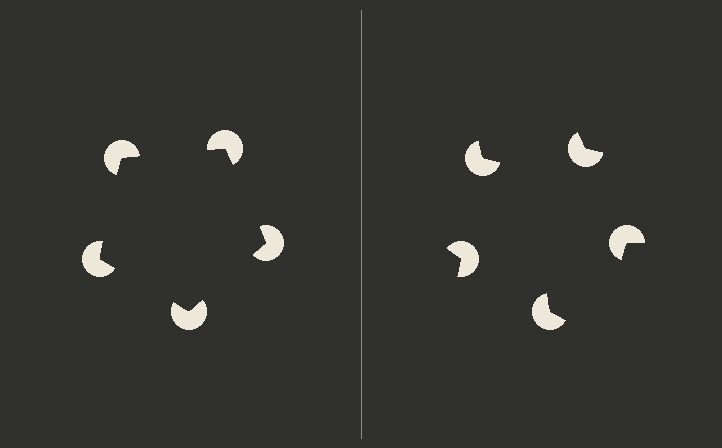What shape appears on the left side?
An illusory pentagon.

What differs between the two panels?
The pac-man discs are positioned identically on both sides; only the wedge orientations differ. On the left they align to a pentagon; on the right they are misaligned.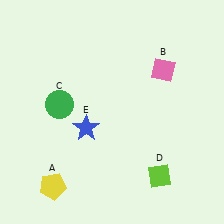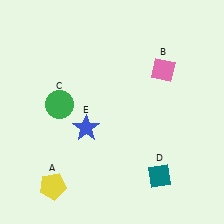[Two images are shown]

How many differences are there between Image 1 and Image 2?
There is 1 difference between the two images.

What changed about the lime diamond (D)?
In Image 1, D is lime. In Image 2, it changed to teal.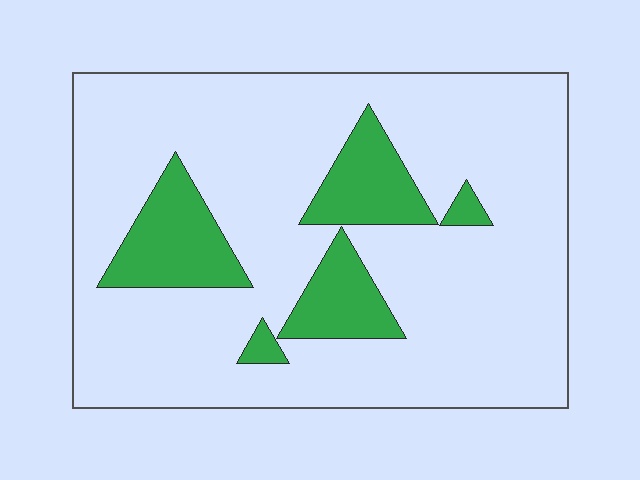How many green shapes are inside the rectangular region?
5.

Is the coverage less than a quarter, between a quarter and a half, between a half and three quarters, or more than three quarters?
Less than a quarter.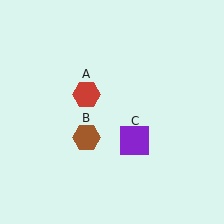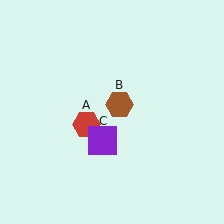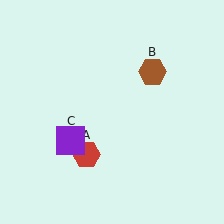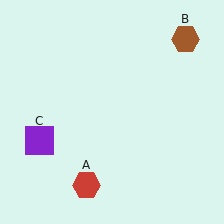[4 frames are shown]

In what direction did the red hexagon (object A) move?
The red hexagon (object A) moved down.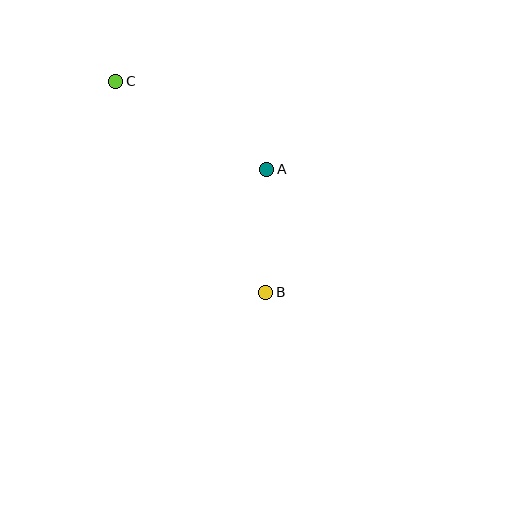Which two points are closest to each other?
Points A and B are closest to each other.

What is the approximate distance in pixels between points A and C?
The distance between A and C is approximately 175 pixels.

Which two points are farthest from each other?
Points B and C are farthest from each other.